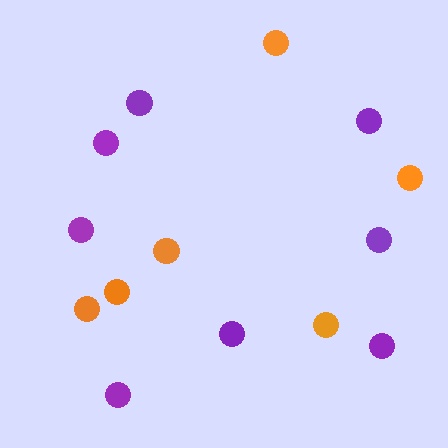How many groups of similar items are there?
There are 2 groups: one group of purple circles (8) and one group of orange circles (6).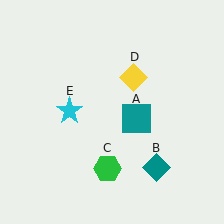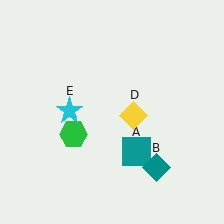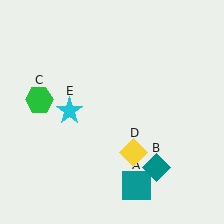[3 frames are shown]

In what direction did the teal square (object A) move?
The teal square (object A) moved down.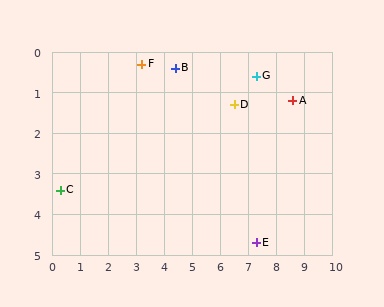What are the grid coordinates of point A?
Point A is at approximately (8.6, 1.2).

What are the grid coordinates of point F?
Point F is at approximately (3.2, 0.3).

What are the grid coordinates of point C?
Point C is at approximately (0.3, 3.4).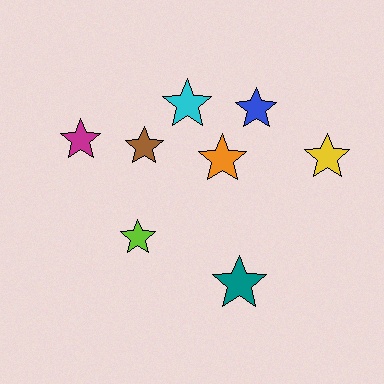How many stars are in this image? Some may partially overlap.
There are 8 stars.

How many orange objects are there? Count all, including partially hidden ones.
There is 1 orange object.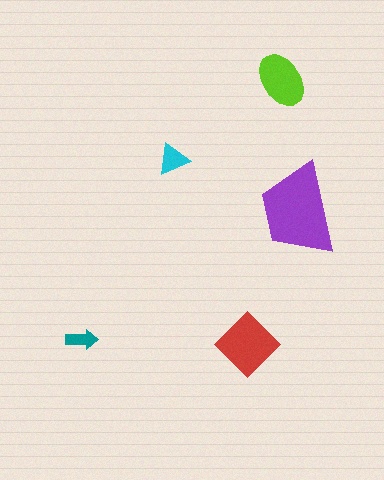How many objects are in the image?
There are 5 objects in the image.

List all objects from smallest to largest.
The teal arrow, the cyan triangle, the lime ellipse, the red diamond, the purple trapezoid.